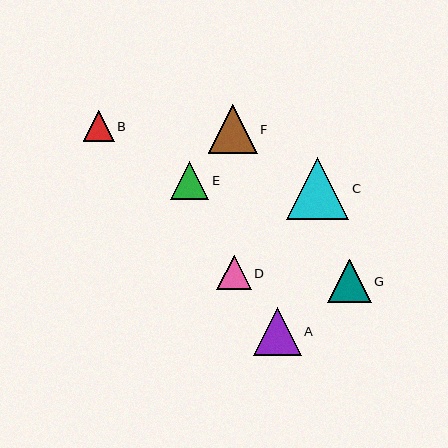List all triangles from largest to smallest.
From largest to smallest: C, F, A, G, E, D, B.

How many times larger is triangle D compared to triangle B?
Triangle D is approximately 1.1 times the size of triangle B.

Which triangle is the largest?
Triangle C is the largest with a size of approximately 62 pixels.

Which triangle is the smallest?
Triangle B is the smallest with a size of approximately 31 pixels.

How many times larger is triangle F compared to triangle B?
Triangle F is approximately 1.6 times the size of triangle B.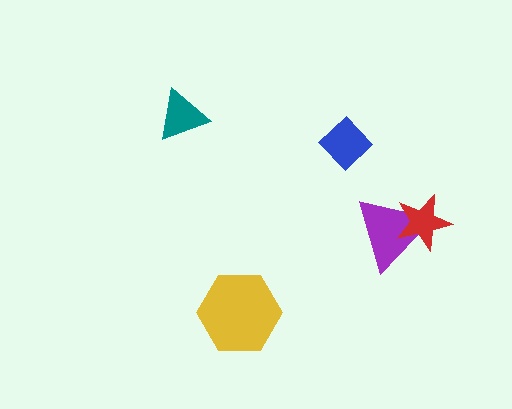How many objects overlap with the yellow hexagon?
0 objects overlap with the yellow hexagon.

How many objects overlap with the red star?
1 object overlaps with the red star.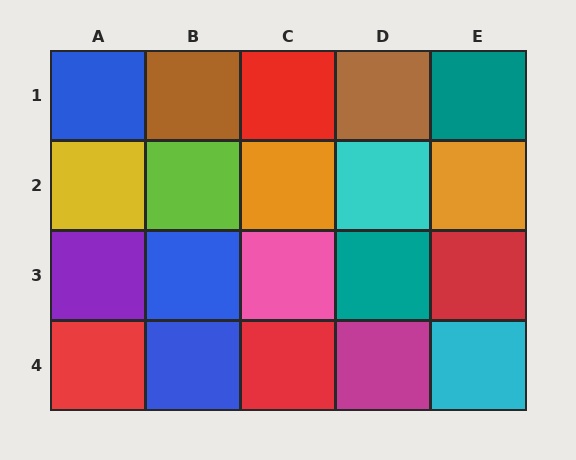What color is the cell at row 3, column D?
Teal.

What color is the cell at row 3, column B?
Blue.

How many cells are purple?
1 cell is purple.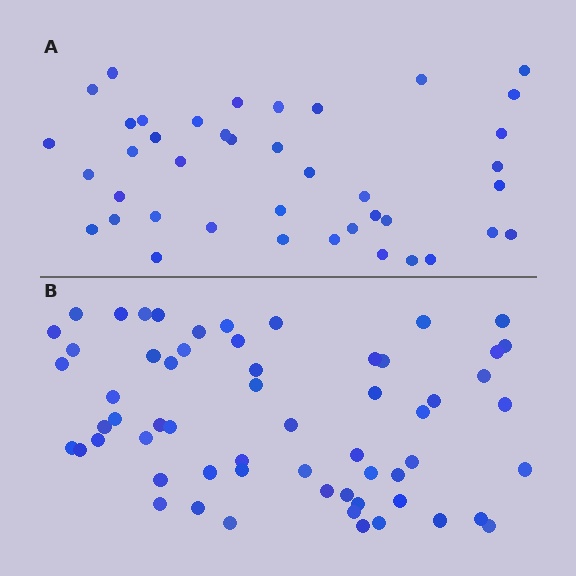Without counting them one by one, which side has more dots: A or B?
Region B (the bottom region) has more dots.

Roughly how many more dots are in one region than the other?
Region B has approximately 20 more dots than region A.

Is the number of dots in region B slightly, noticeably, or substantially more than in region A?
Region B has substantially more. The ratio is roughly 1.5 to 1.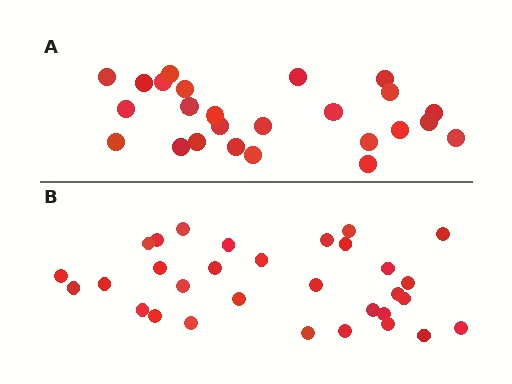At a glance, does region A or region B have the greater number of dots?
Region B (the bottom region) has more dots.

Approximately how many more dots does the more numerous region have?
Region B has about 6 more dots than region A.